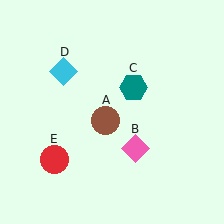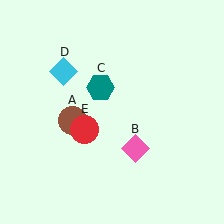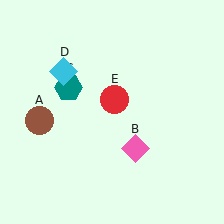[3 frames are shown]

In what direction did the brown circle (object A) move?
The brown circle (object A) moved left.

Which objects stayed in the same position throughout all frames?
Pink diamond (object B) and cyan diamond (object D) remained stationary.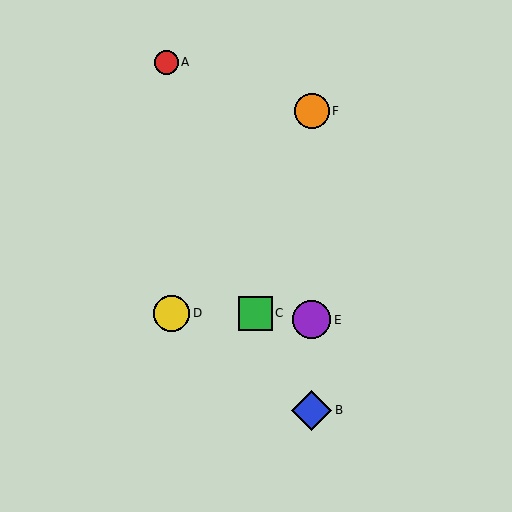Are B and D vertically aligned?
No, B is at x≈312 and D is at x≈172.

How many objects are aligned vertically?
3 objects (B, E, F) are aligned vertically.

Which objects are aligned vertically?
Objects B, E, F are aligned vertically.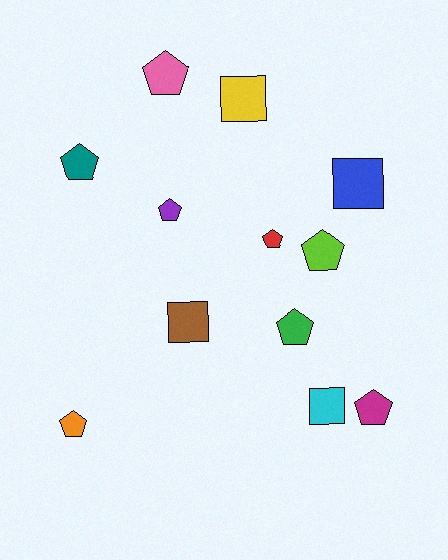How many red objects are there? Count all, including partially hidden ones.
There is 1 red object.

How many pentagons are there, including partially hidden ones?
There are 8 pentagons.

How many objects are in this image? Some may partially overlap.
There are 12 objects.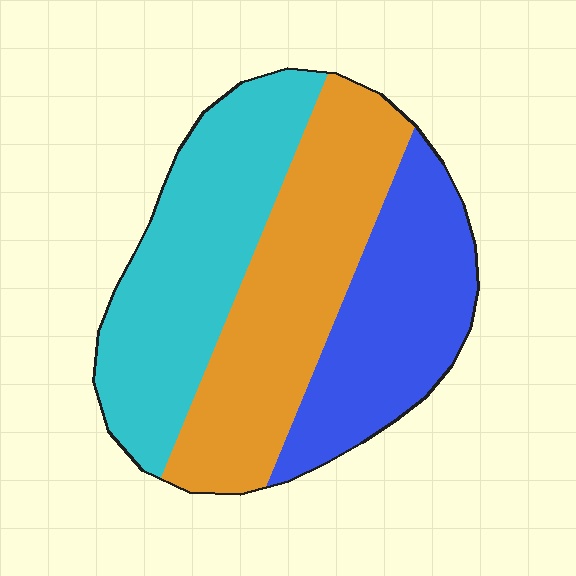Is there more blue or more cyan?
Cyan.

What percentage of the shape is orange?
Orange takes up between a third and a half of the shape.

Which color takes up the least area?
Blue, at roughly 30%.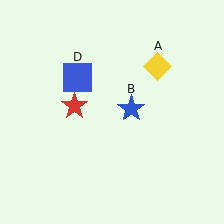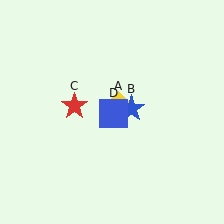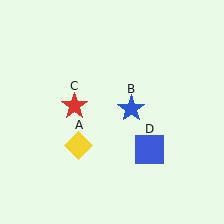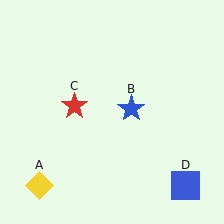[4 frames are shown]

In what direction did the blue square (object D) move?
The blue square (object D) moved down and to the right.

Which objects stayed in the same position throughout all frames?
Blue star (object B) and red star (object C) remained stationary.